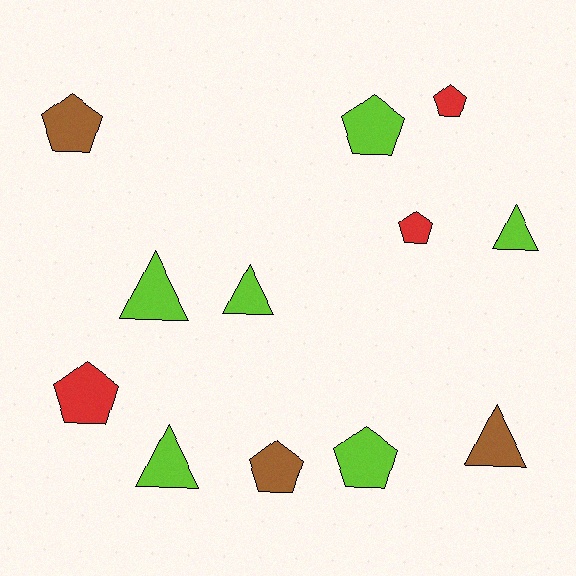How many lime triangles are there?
There are 4 lime triangles.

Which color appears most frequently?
Lime, with 6 objects.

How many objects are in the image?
There are 12 objects.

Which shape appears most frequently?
Pentagon, with 7 objects.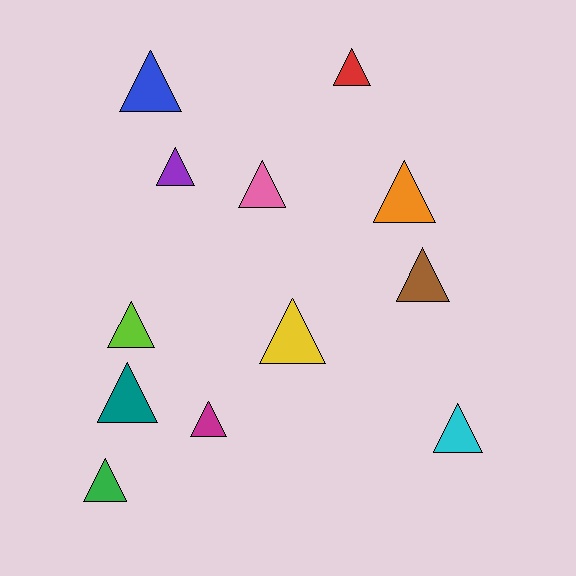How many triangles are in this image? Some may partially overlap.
There are 12 triangles.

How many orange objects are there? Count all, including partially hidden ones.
There is 1 orange object.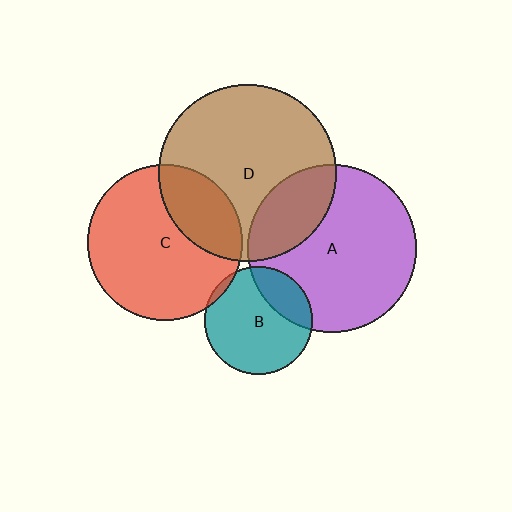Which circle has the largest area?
Circle D (brown).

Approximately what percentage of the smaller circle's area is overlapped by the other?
Approximately 5%.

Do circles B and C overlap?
Yes.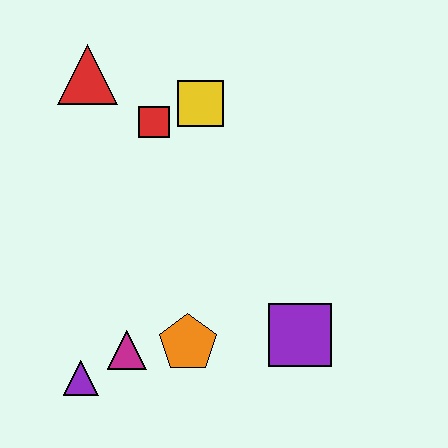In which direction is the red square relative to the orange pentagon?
The red square is above the orange pentagon.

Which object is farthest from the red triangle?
The purple square is farthest from the red triangle.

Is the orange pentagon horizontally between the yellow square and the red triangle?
Yes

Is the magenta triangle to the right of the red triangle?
Yes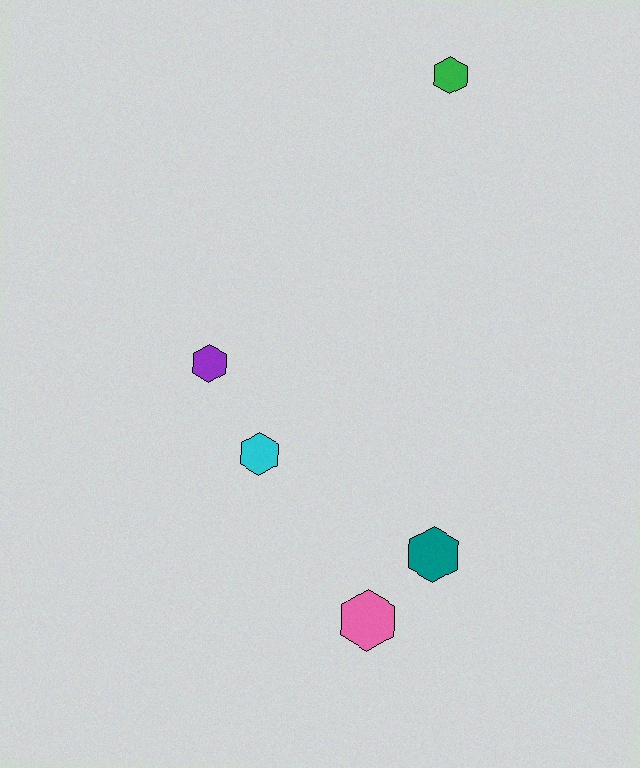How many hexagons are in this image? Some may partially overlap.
There are 5 hexagons.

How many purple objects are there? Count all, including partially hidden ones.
There is 1 purple object.